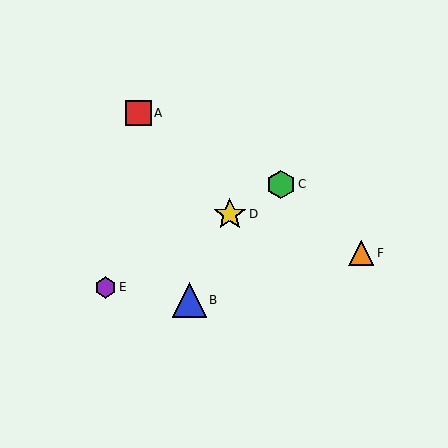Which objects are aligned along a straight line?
Objects C, D, E are aligned along a straight line.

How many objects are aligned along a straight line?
3 objects (C, D, E) are aligned along a straight line.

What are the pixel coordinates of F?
Object F is at (361, 253).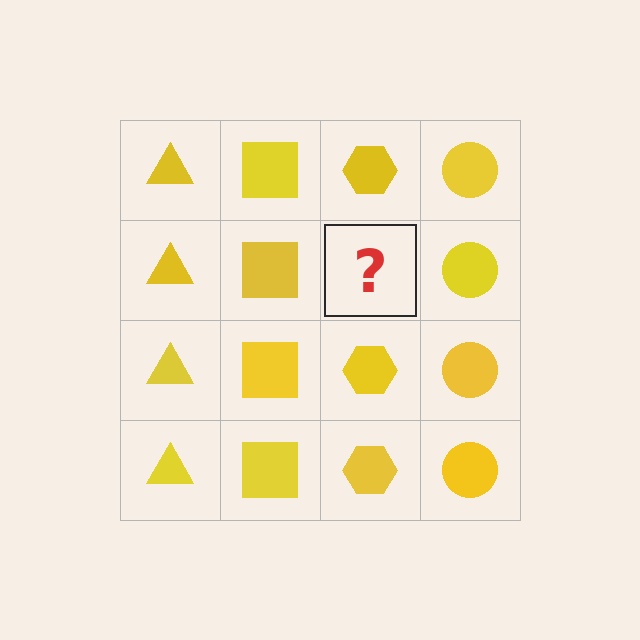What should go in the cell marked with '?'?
The missing cell should contain a yellow hexagon.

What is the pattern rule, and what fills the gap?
The rule is that each column has a consistent shape. The gap should be filled with a yellow hexagon.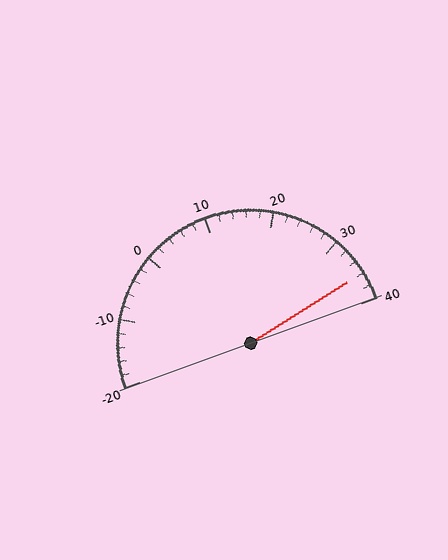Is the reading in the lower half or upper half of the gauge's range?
The reading is in the upper half of the range (-20 to 40).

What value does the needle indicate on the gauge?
The needle indicates approximately 36.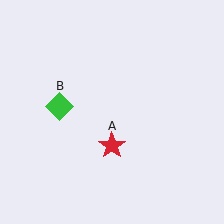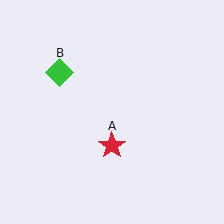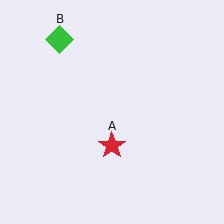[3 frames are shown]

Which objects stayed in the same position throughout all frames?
Red star (object A) remained stationary.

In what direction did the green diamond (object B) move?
The green diamond (object B) moved up.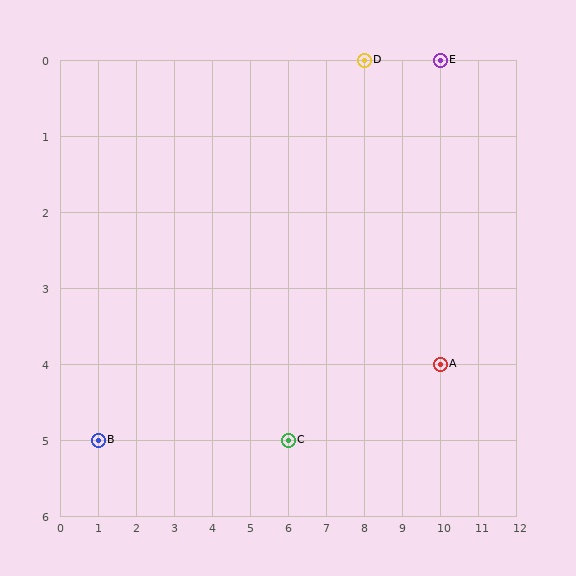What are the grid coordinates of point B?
Point B is at grid coordinates (1, 5).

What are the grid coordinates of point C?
Point C is at grid coordinates (6, 5).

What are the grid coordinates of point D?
Point D is at grid coordinates (8, 0).